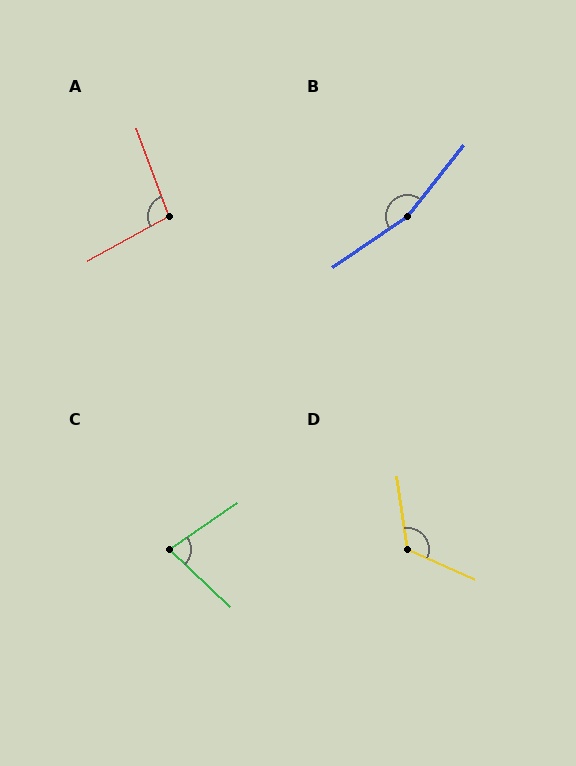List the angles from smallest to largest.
C (78°), A (99°), D (122°), B (163°).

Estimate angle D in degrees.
Approximately 122 degrees.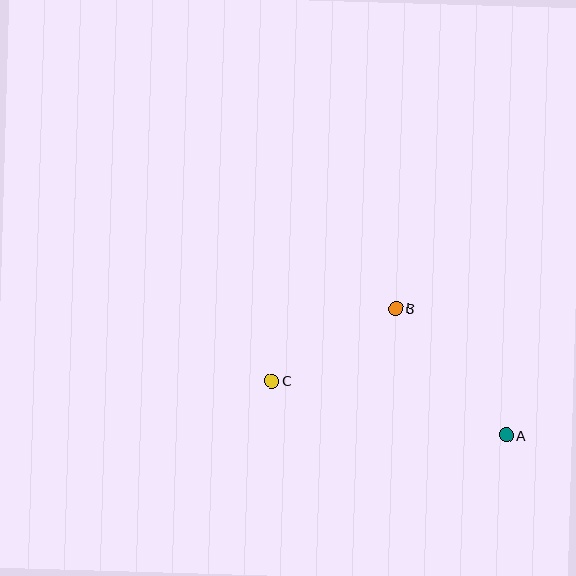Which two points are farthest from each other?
Points A and C are farthest from each other.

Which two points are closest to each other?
Points B and C are closest to each other.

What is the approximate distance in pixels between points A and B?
The distance between A and B is approximately 168 pixels.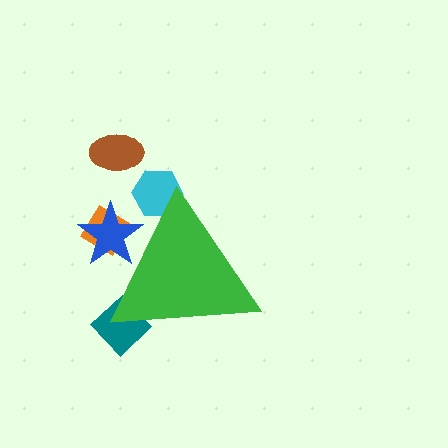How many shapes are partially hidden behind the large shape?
4 shapes are partially hidden.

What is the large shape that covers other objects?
A green triangle.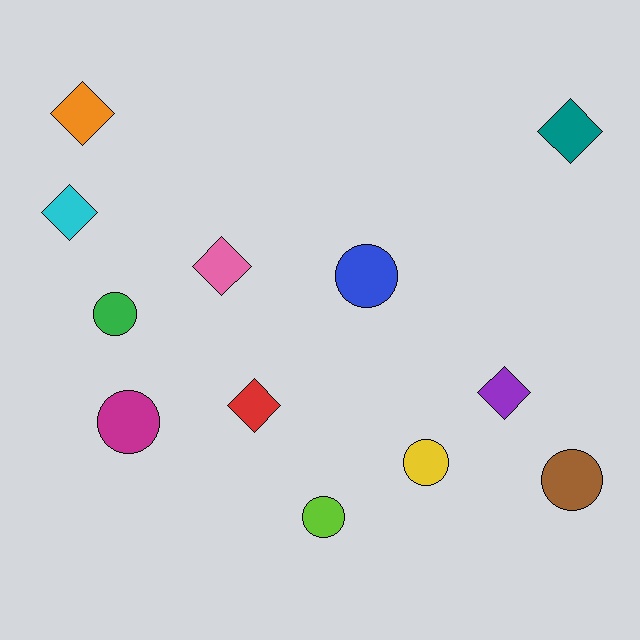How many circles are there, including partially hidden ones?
There are 6 circles.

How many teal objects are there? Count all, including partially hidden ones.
There is 1 teal object.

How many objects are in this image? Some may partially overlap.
There are 12 objects.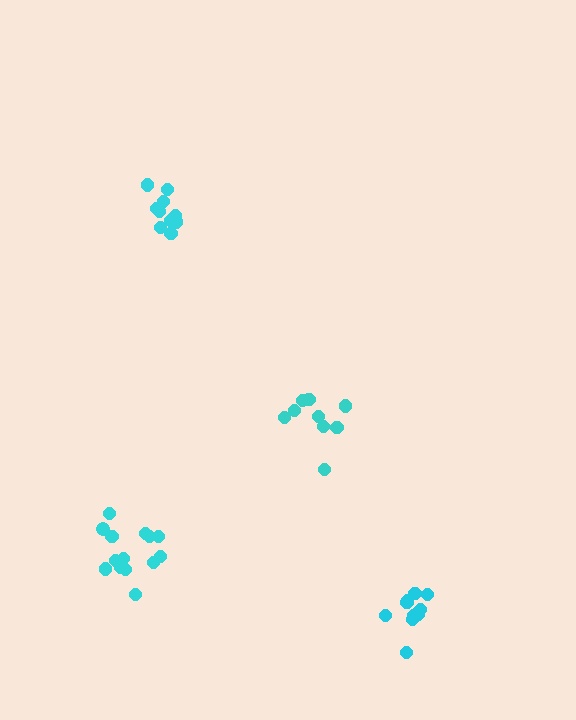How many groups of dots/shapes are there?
There are 4 groups.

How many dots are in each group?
Group 1: 15 dots, Group 2: 10 dots, Group 3: 11 dots, Group 4: 9 dots (45 total).